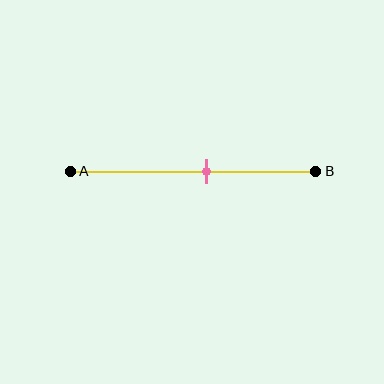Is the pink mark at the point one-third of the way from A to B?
No, the mark is at about 55% from A, not at the 33% one-third point.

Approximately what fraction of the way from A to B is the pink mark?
The pink mark is approximately 55% of the way from A to B.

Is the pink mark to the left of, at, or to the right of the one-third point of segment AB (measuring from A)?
The pink mark is to the right of the one-third point of segment AB.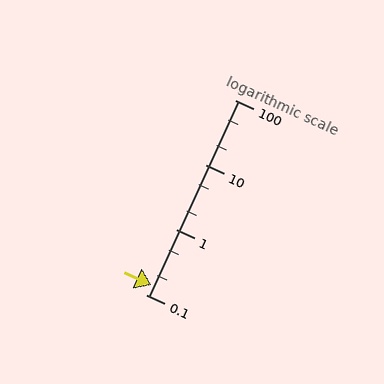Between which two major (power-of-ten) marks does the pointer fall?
The pointer is between 0.1 and 1.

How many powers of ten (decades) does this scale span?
The scale spans 3 decades, from 0.1 to 100.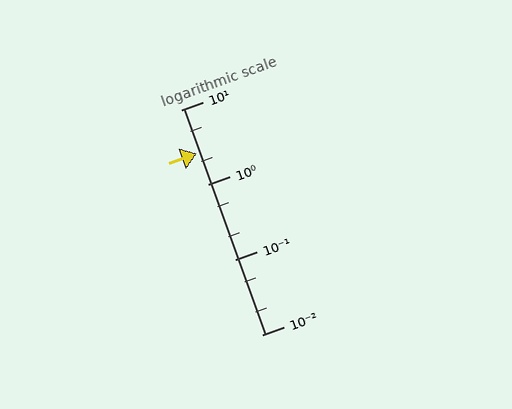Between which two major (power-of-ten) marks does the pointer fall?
The pointer is between 1 and 10.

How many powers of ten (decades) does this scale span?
The scale spans 3 decades, from 0.01 to 10.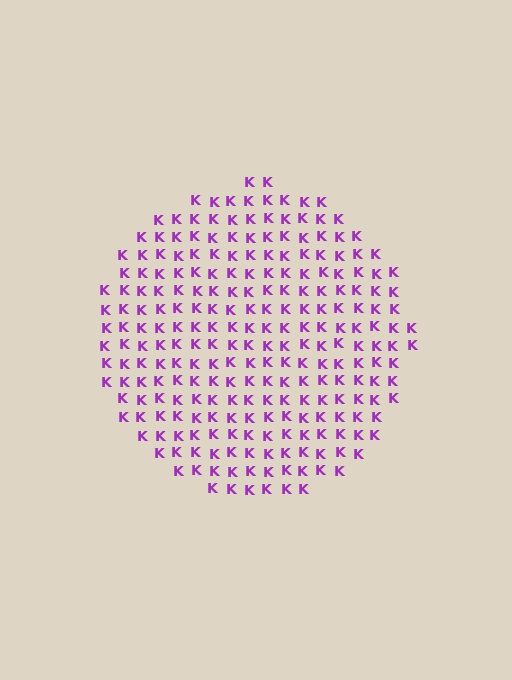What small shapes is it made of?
It is made of small letter K's.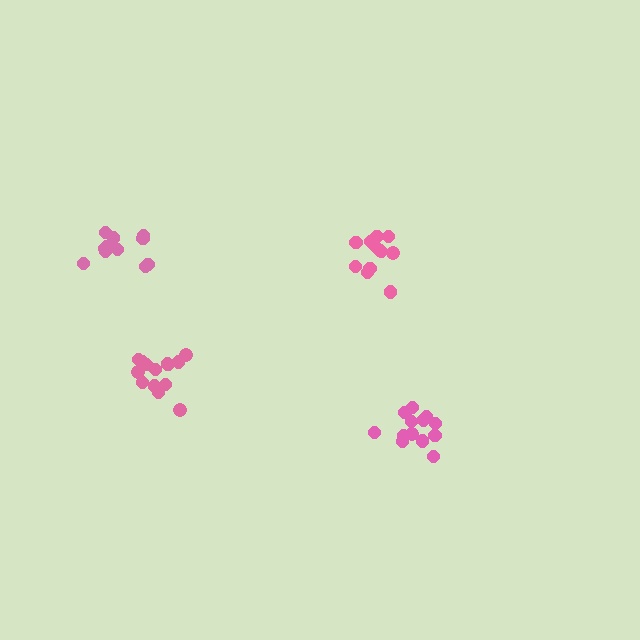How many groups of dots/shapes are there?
There are 4 groups.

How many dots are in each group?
Group 1: 11 dots, Group 2: 12 dots, Group 3: 14 dots, Group 4: 13 dots (50 total).